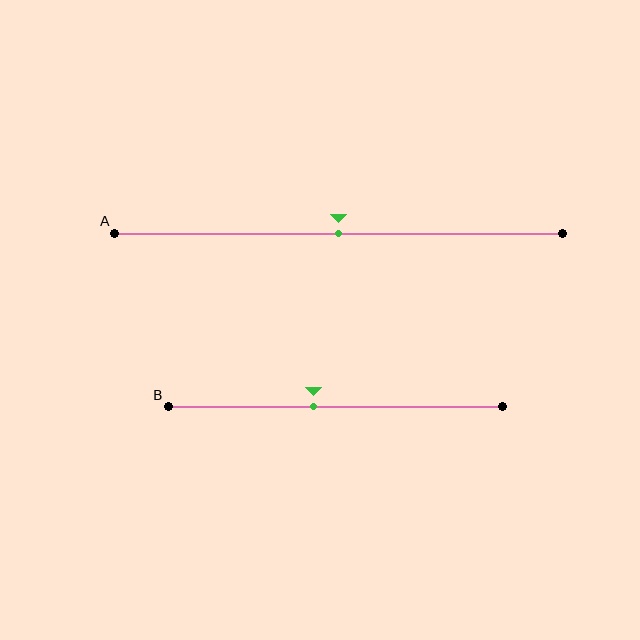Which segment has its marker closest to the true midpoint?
Segment A has its marker closest to the true midpoint.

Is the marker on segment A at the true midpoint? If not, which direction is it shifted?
Yes, the marker on segment A is at the true midpoint.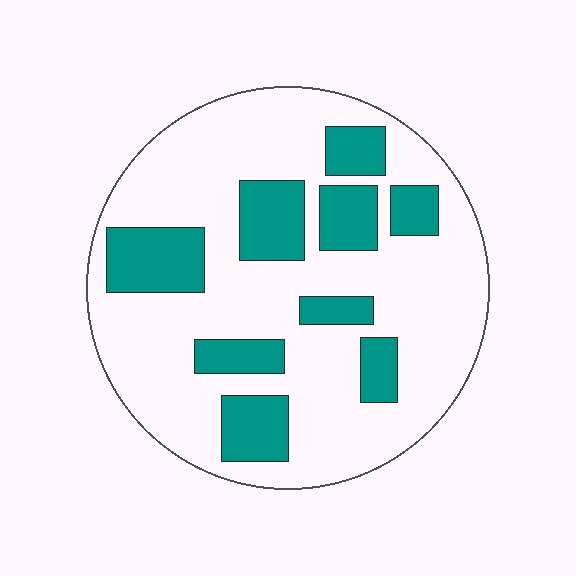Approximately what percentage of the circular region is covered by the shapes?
Approximately 25%.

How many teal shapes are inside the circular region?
9.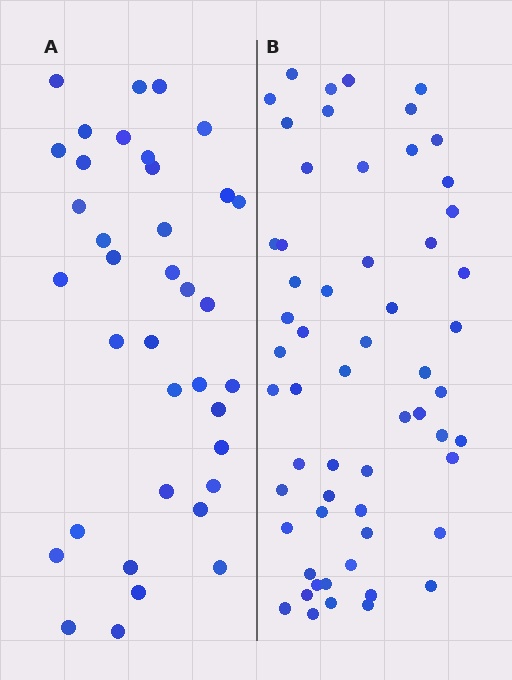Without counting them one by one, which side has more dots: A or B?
Region B (the right region) has more dots.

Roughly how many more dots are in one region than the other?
Region B has approximately 20 more dots than region A.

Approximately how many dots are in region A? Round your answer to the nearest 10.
About 40 dots. (The exact count is 37, which rounds to 40.)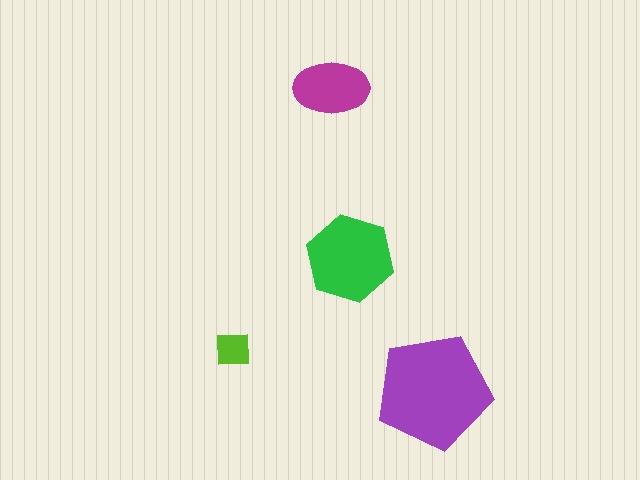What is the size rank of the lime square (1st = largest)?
4th.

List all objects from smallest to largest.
The lime square, the magenta ellipse, the green hexagon, the purple pentagon.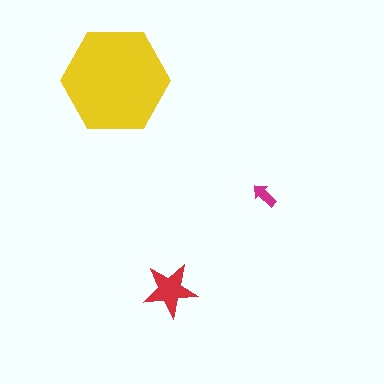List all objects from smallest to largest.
The magenta arrow, the red star, the yellow hexagon.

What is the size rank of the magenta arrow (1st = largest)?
3rd.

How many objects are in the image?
There are 3 objects in the image.